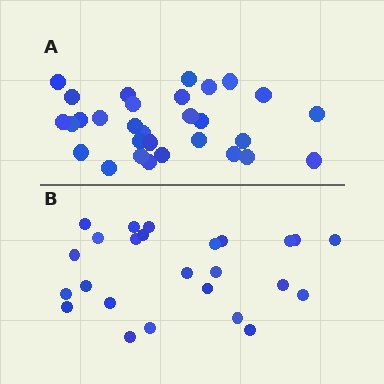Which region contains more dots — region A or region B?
Region A (the top region) has more dots.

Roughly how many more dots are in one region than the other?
Region A has about 5 more dots than region B.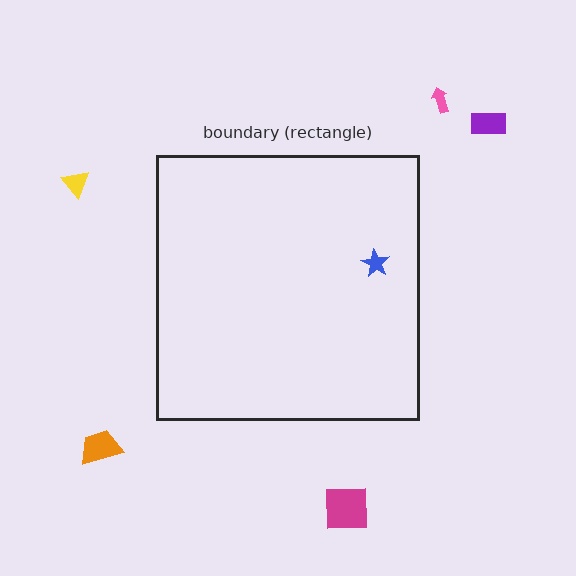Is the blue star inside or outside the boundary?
Inside.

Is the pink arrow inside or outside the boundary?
Outside.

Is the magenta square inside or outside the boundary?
Outside.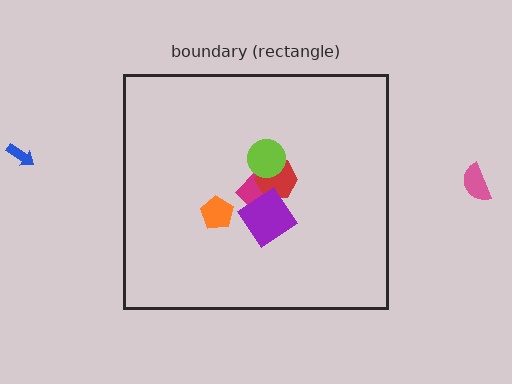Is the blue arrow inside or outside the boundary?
Outside.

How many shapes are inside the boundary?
5 inside, 2 outside.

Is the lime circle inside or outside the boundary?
Inside.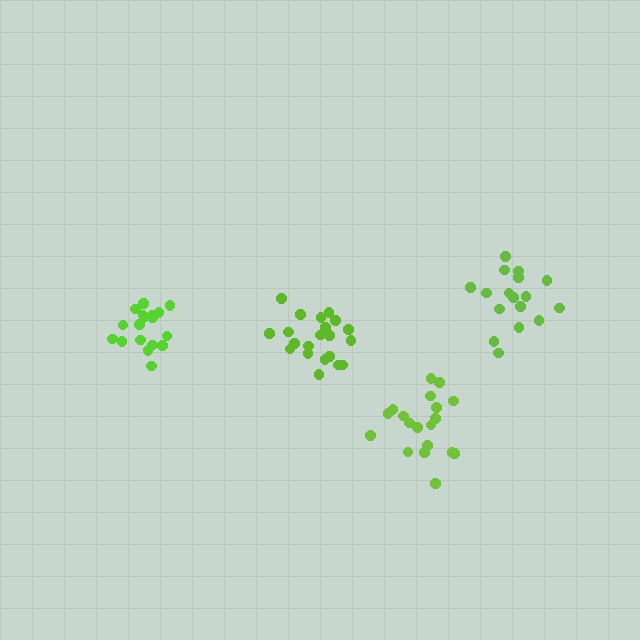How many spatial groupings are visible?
There are 4 spatial groupings.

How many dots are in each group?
Group 1: 18 dots, Group 2: 17 dots, Group 3: 21 dots, Group 4: 19 dots (75 total).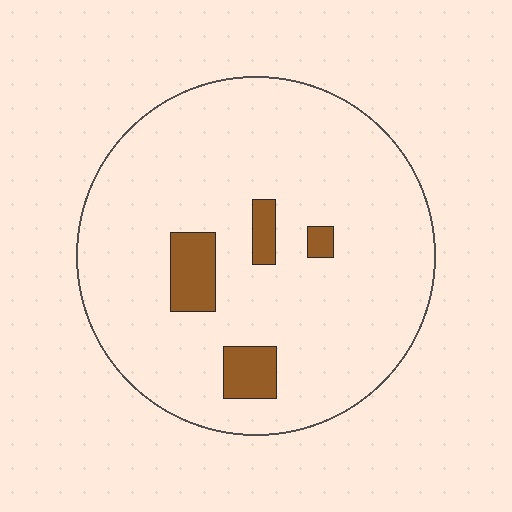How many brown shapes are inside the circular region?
4.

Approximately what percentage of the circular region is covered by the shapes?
Approximately 10%.